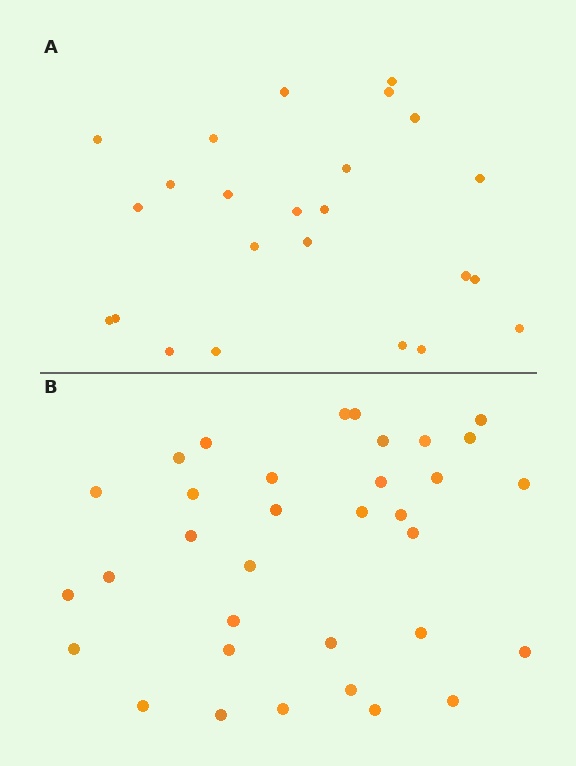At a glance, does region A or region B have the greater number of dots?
Region B (the bottom region) has more dots.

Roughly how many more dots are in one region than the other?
Region B has roughly 10 or so more dots than region A.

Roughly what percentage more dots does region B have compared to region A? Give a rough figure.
About 40% more.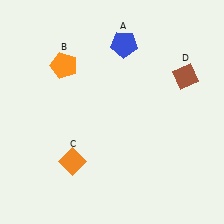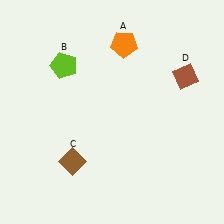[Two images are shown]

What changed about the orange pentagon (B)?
In Image 1, B is orange. In Image 2, it changed to lime.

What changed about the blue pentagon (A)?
In Image 1, A is blue. In Image 2, it changed to orange.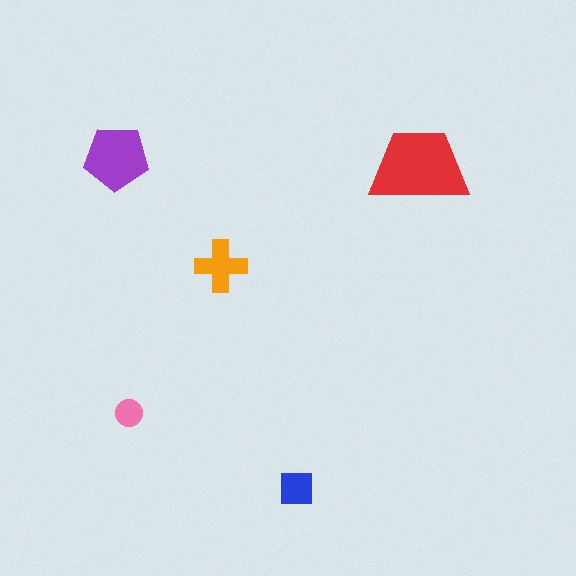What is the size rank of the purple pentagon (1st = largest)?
2nd.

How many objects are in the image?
There are 5 objects in the image.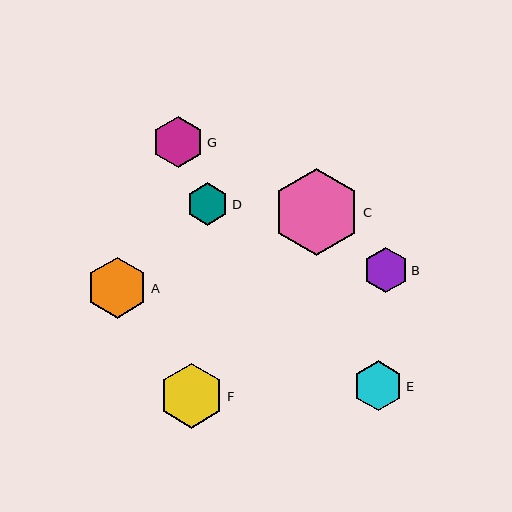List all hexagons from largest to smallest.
From largest to smallest: C, F, A, G, E, B, D.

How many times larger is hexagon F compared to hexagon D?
Hexagon F is approximately 1.5 times the size of hexagon D.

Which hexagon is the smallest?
Hexagon D is the smallest with a size of approximately 42 pixels.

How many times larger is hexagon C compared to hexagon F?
Hexagon C is approximately 1.4 times the size of hexagon F.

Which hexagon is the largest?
Hexagon C is the largest with a size of approximately 88 pixels.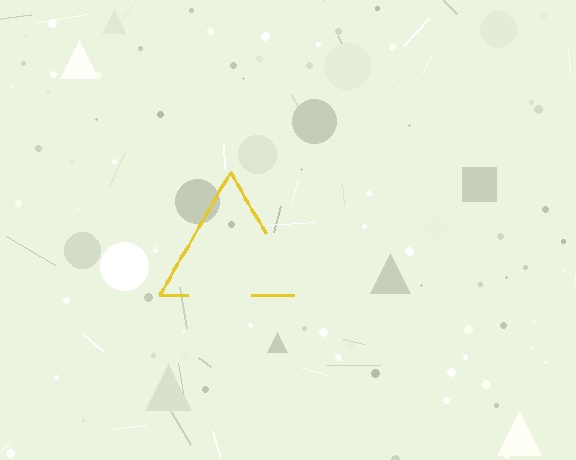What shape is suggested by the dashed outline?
The dashed outline suggests a triangle.